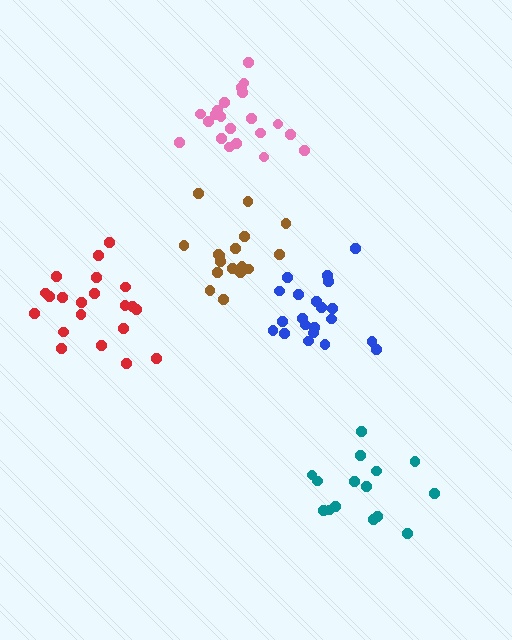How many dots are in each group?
Group 1: 21 dots, Group 2: 21 dots, Group 3: 15 dots, Group 4: 17 dots, Group 5: 21 dots (95 total).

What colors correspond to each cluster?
The clusters are colored: pink, blue, teal, brown, red.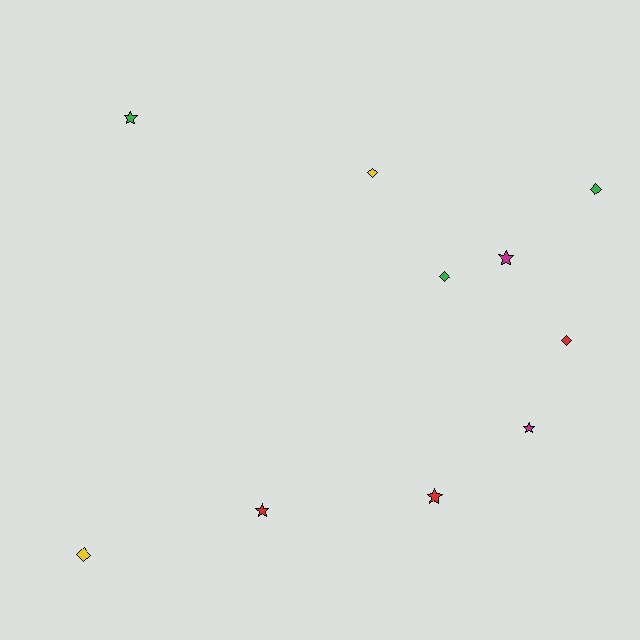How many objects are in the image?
There are 10 objects.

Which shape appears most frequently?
Diamond, with 5 objects.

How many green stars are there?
There is 1 green star.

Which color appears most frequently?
Red, with 3 objects.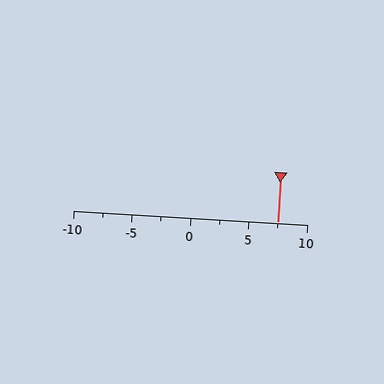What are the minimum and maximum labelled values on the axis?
The axis runs from -10 to 10.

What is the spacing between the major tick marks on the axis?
The major ticks are spaced 5 apart.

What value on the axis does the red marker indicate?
The marker indicates approximately 7.5.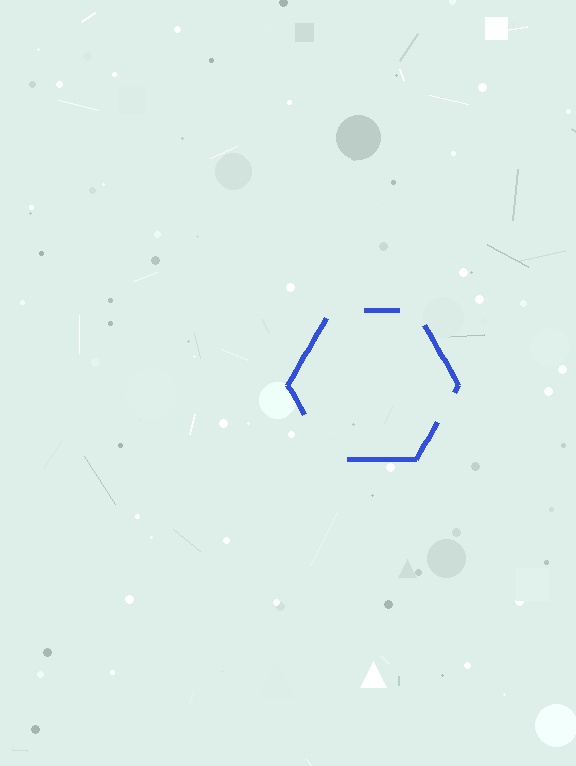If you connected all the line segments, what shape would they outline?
They would outline a hexagon.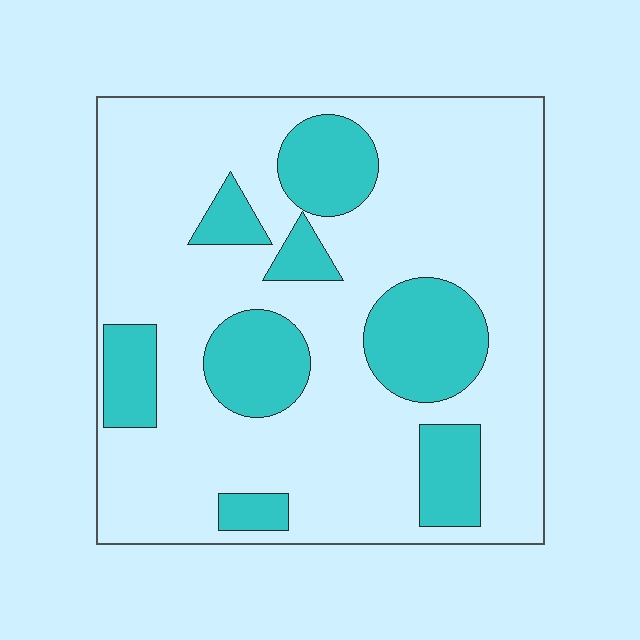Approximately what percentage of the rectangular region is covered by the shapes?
Approximately 25%.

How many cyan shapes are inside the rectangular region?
8.